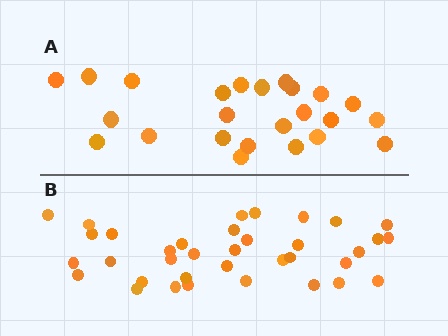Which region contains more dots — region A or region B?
Region B (the bottom region) has more dots.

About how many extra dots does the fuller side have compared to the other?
Region B has roughly 12 or so more dots than region A.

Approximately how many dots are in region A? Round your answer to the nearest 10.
About 20 dots. (The exact count is 24, which rounds to 20.)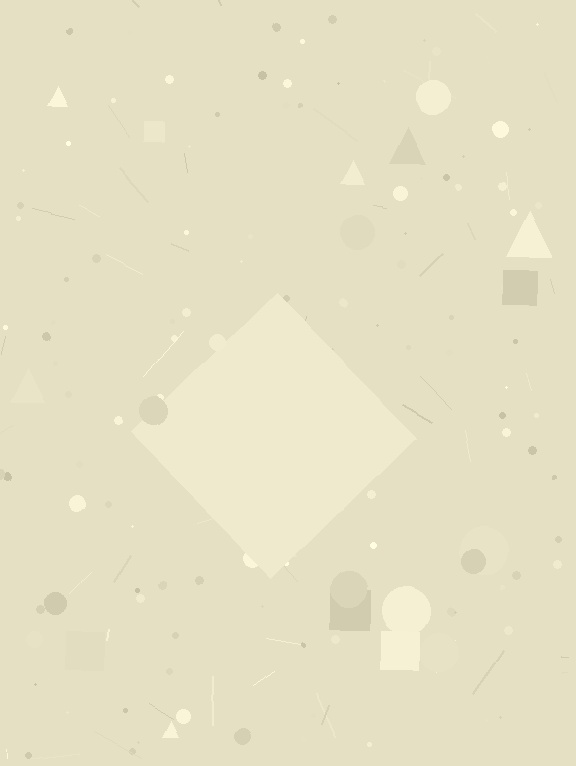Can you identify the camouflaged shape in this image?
The camouflaged shape is a diamond.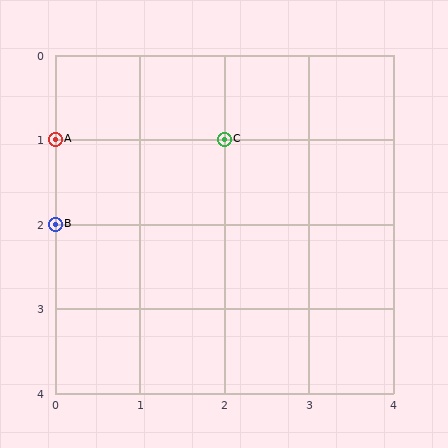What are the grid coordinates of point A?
Point A is at grid coordinates (0, 1).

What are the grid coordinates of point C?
Point C is at grid coordinates (2, 1).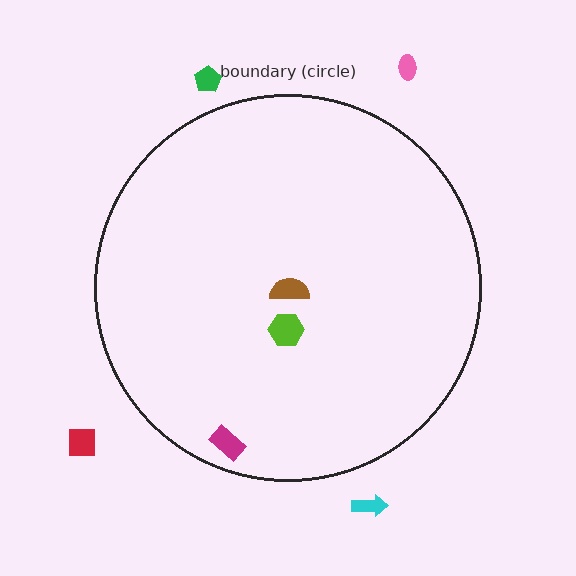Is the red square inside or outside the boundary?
Outside.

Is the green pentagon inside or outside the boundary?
Outside.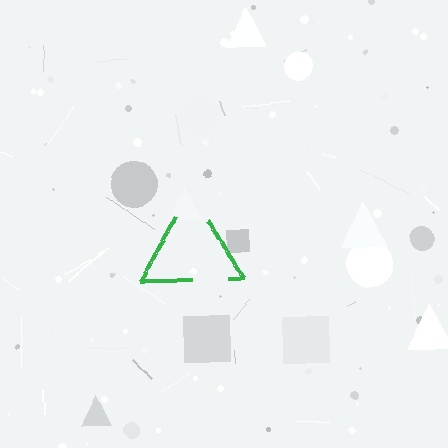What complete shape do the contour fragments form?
The contour fragments form a triangle.